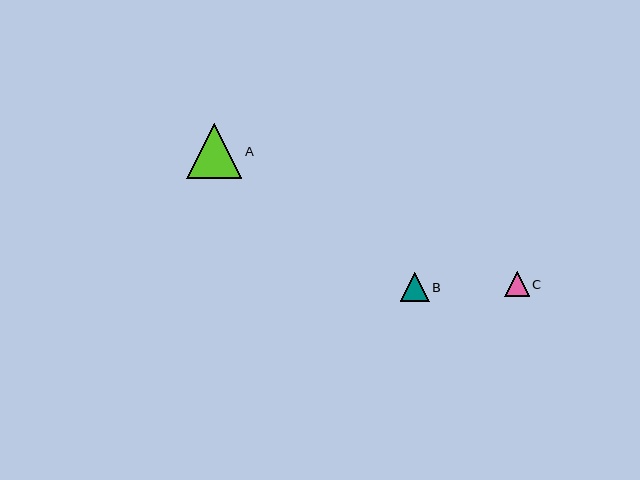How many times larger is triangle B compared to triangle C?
Triangle B is approximately 1.2 times the size of triangle C.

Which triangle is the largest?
Triangle A is the largest with a size of approximately 55 pixels.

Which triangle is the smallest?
Triangle C is the smallest with a size of approximately 25 pixels.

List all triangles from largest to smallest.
From largest to smallest: A, B, C.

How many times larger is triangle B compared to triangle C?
Triangle B is approximately 1.2 times the size of triangle C.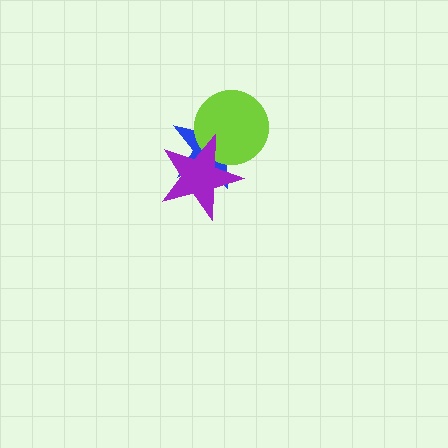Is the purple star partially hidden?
No, no other shape covers it.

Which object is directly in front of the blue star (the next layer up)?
The lime circle is directly in front of the blue star.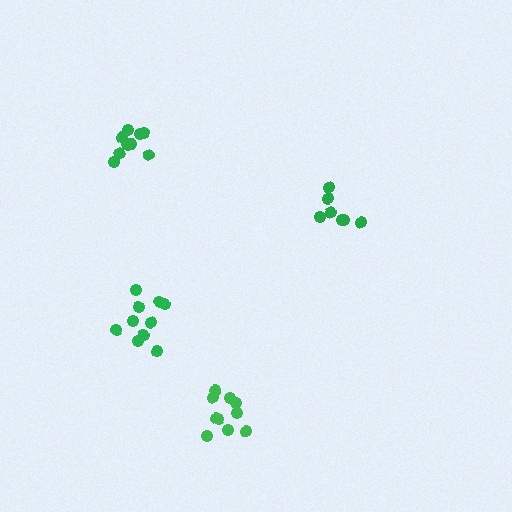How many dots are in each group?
Group 1: 7 dots, Group 2: 10 dots, Group 3: 10 dots, Group 4: 10 dots (37 total).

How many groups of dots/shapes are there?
There are 4 groups.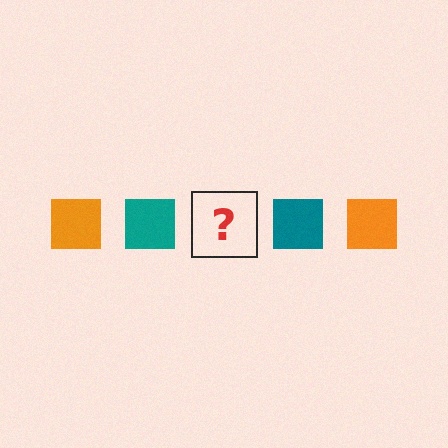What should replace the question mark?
The question mark should be replaced with an orange square.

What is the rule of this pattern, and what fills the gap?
The rule is that the pattern cycles through orange, teal squares. The gap should be filled with an orange square.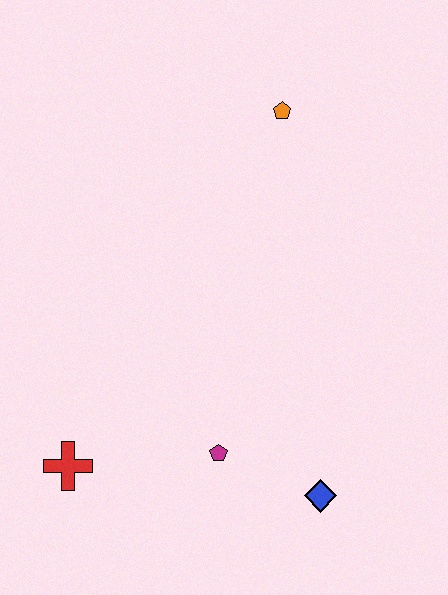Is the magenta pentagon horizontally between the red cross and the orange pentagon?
Yes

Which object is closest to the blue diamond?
The magenta pentagon is closest to the blue diamond.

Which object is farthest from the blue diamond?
The orange pentagon is farthest from the blue diamond.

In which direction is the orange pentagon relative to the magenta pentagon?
The orange pentagon is above the magenta pentagon.